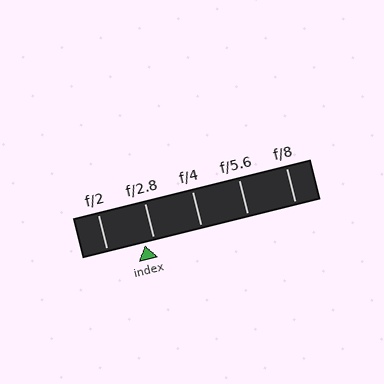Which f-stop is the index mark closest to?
The index mark is closest to f/2.8.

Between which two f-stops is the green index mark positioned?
The index mark is between f/2 and f/2.8.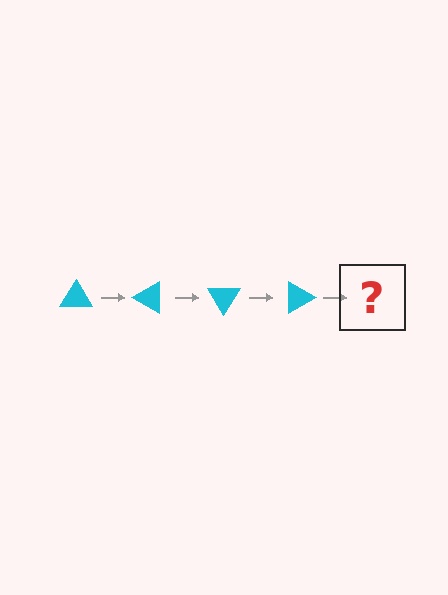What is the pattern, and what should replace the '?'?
The pattern is that the triangle rotates 30 degrees each step. The '?' should be a cyan triangle rotated 120 degrees.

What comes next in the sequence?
The next element should be a cyan triangle rotated 120 degrees.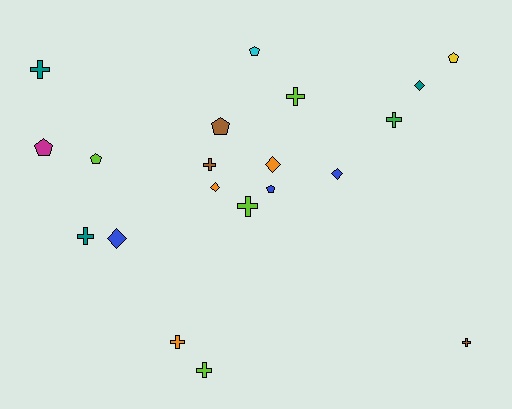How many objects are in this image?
There are 20 objects.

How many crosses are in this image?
There are 9 crosses.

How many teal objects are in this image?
There are 3 teal objects.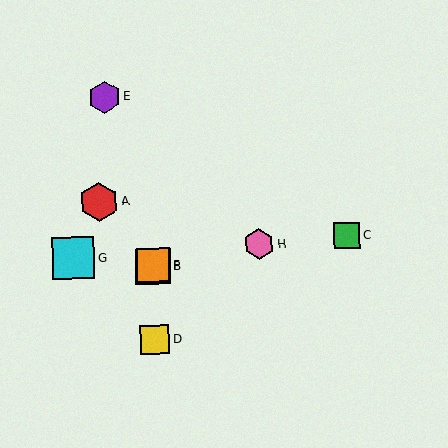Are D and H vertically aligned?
No, D is at x≈155 and H is at x≈259.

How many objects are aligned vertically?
3 objects (B, D, F) are aligned vertically.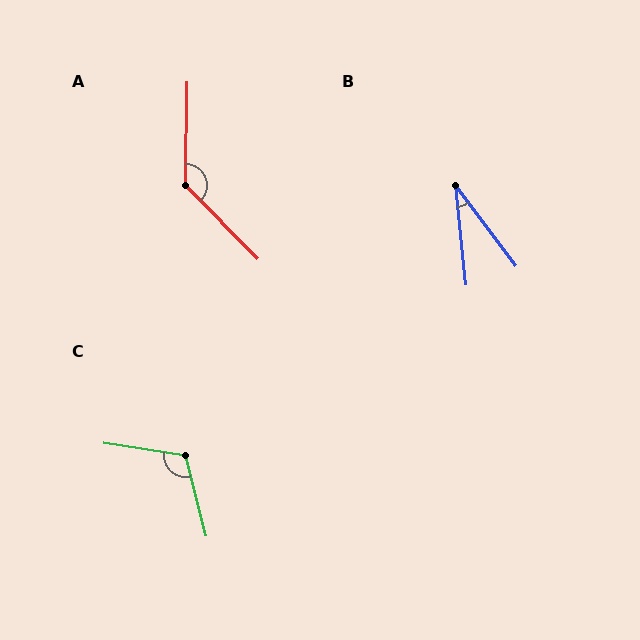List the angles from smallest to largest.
B (31°), C (113°), A (135°).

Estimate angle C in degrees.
Approximately 113 degrees.